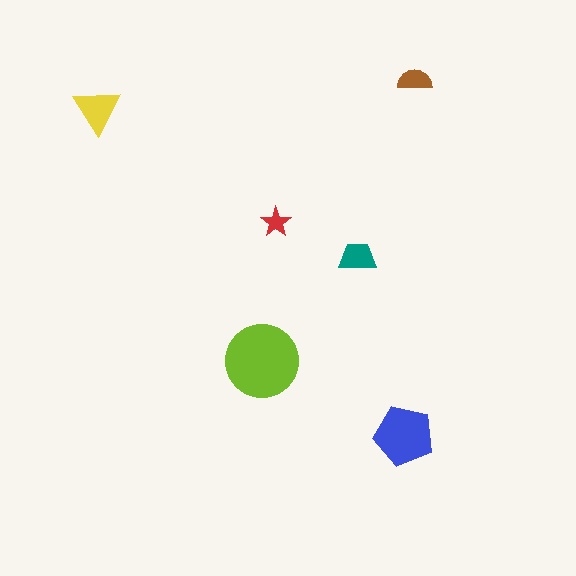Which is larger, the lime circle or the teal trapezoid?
The lime circle.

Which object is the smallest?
The red star.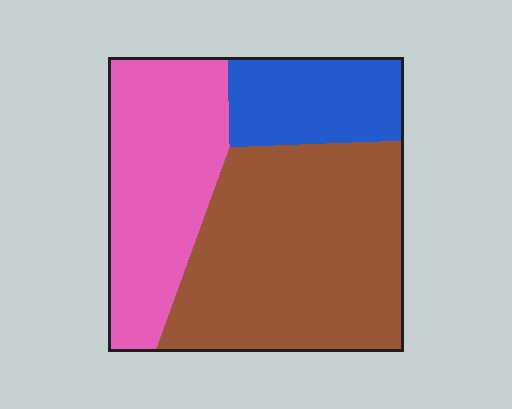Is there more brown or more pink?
Brown.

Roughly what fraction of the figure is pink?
Pink takes up about one third (1/3) of the figure.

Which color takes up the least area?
Blue, at roughly 15%.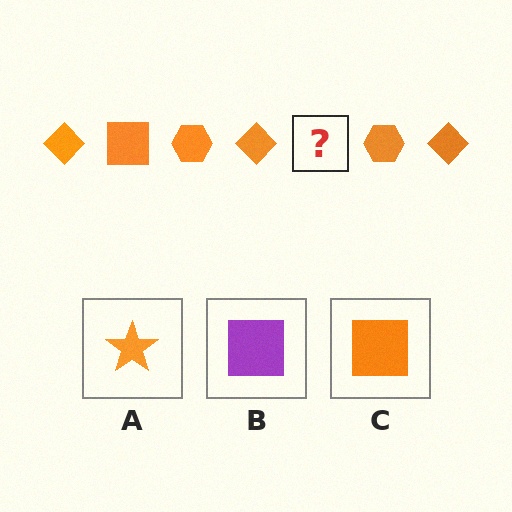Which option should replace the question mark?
Option C.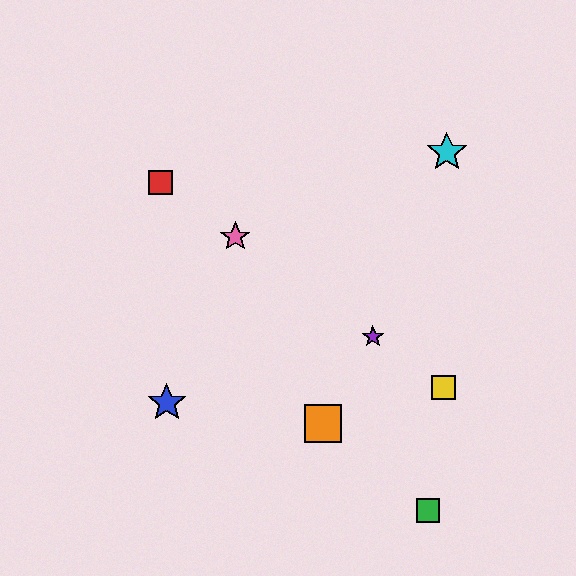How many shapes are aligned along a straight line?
4 shapes (the red square, the yellow square, the purple star, the pink star) are aligned along a straight line.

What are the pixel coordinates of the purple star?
The purple star is at (373, 337).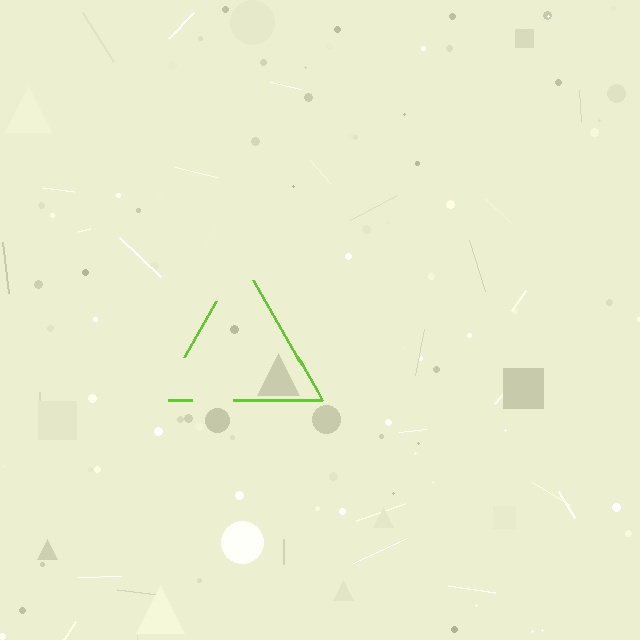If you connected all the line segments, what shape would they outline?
They would outline a triangle.